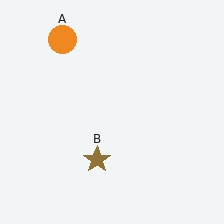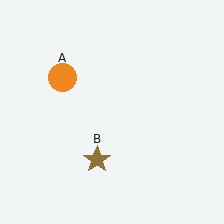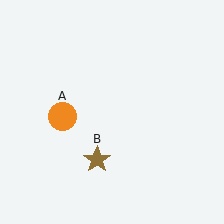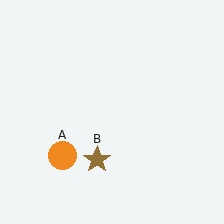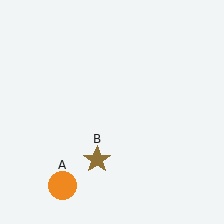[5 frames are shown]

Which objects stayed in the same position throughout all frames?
Brown star (object B) remained stationary.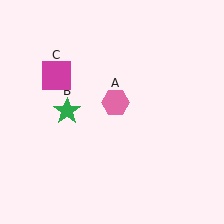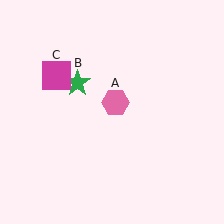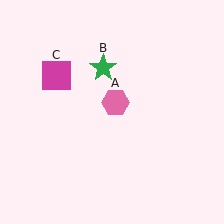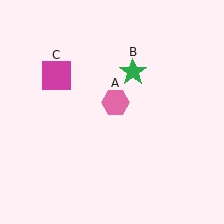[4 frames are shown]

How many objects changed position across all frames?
1 object changed position: green star (object B).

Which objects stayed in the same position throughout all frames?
Pink hexagon (object A) and magenta square (object C) remained stationary.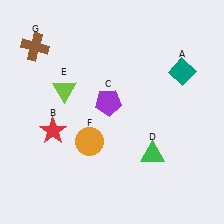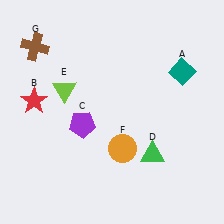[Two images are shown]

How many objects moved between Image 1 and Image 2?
3 objects moved between the two images.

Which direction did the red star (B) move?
The red star (B) moved up.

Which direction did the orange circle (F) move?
The orange circle (F) moved right.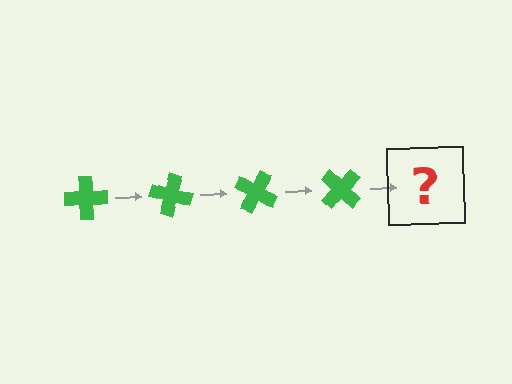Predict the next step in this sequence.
The next step is a green cross rotated 60 degrees.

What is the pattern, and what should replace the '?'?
The pattern is that the cross rotates 15 degrees each step. The '?' should be a green cross rotated 60 degrees.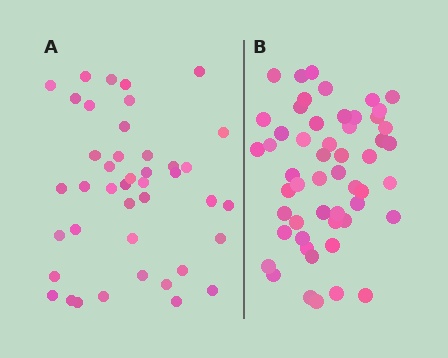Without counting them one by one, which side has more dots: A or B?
Region B (the right region) has more dots.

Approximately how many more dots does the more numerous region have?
Region B has roughly 12 or so more dots than region A.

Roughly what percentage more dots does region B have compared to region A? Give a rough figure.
About 25% more.